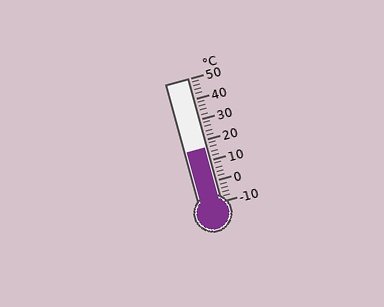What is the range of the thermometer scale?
The thermometer scale ranges from -10°C to 50°C.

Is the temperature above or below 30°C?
The temperature is below 30°C.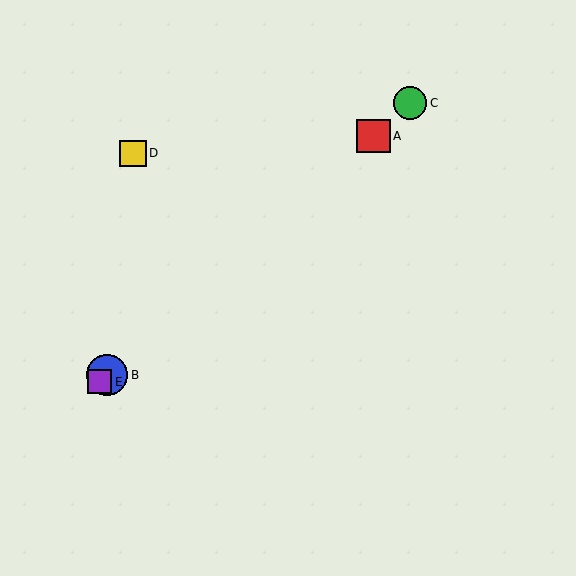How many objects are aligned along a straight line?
4 objects (A, B, C, E) are aligned along a straight line.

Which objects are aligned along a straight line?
Objects A, B, C, E are aligned along a straight line.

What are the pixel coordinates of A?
Object A is at (373, 136).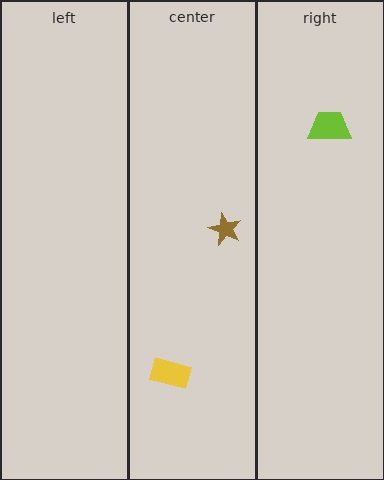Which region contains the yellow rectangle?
The center region.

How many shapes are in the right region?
1.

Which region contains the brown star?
The center region.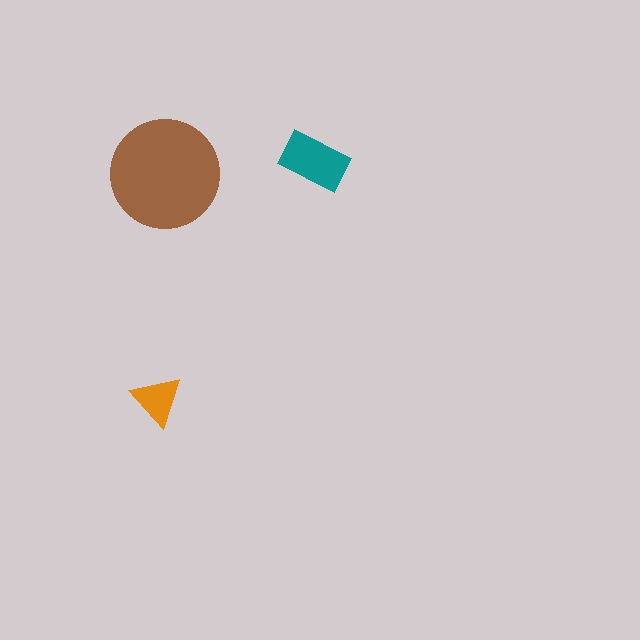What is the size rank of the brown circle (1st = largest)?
1st.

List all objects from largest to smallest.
The brown circle, the teal rectangle, the orange triangle.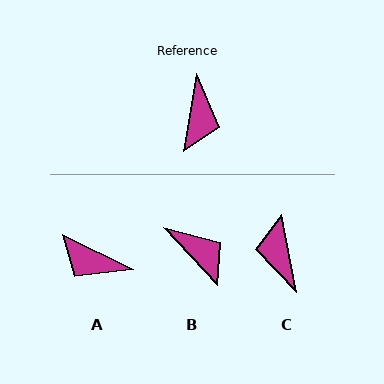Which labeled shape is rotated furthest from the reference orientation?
C, about 159 degrees away.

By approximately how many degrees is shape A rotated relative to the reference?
Approximately 107 degrees clockwise.